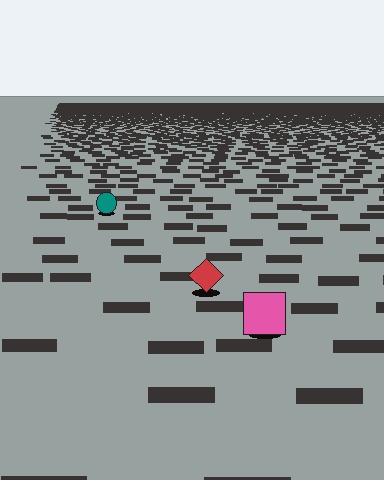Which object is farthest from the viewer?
The teal circle is farthest from the viewer. It appears smaller and the ground texture around it is denser.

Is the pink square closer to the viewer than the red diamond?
Yes. The pink square is closer — you can tell from the texture gradient: the ground texture is coarser near it.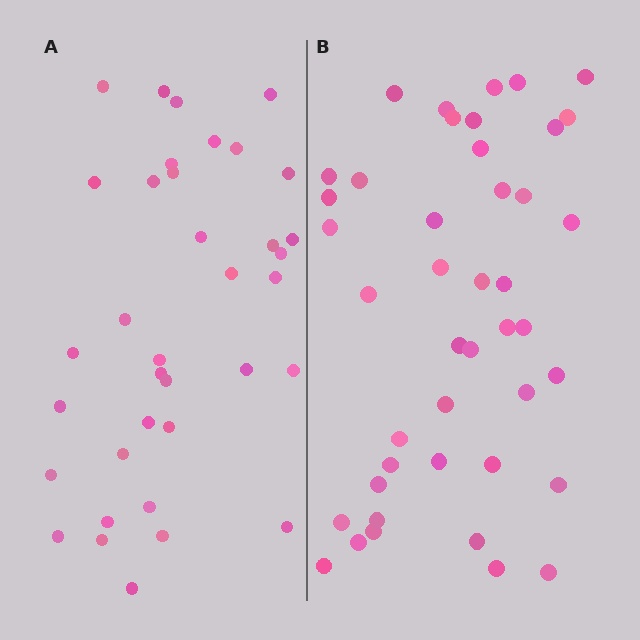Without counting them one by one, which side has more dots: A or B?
Region B (the right region) has more dots.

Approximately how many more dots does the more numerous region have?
Region B has roughly 8 or so more dots than region A.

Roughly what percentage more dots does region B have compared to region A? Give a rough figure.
About 20% more.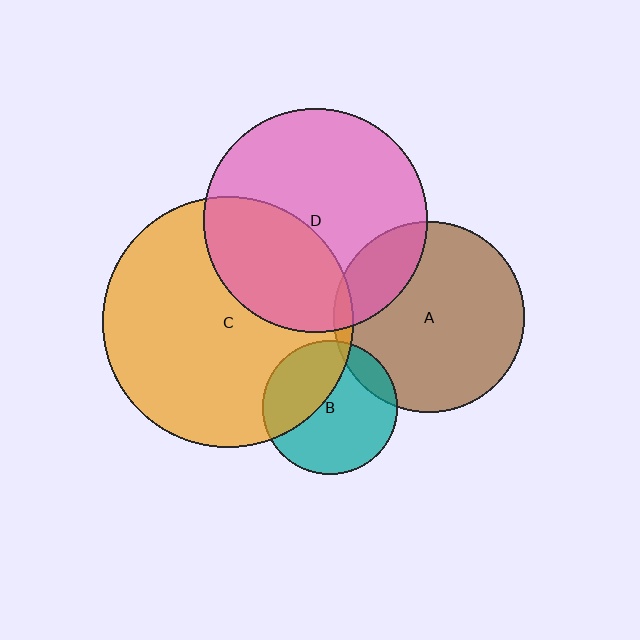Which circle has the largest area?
Circle C (orange).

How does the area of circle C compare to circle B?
Approximately 3.5 times.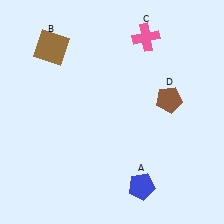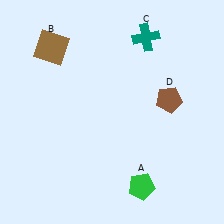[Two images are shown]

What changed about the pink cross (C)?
In Image 1, C is pink. In Image 2, it changed to teal.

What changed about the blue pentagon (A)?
In Image 1, A is blue. In Image 2, it changed to green.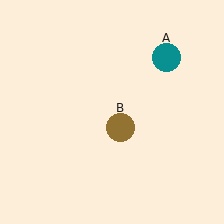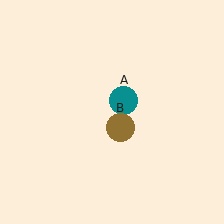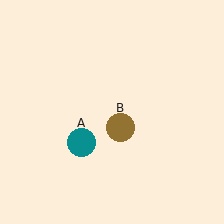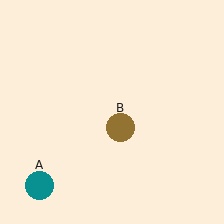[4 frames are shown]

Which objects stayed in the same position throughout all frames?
Brown circle (object B) remained stationary.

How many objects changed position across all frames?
1 object changed position: teal circle (object A).